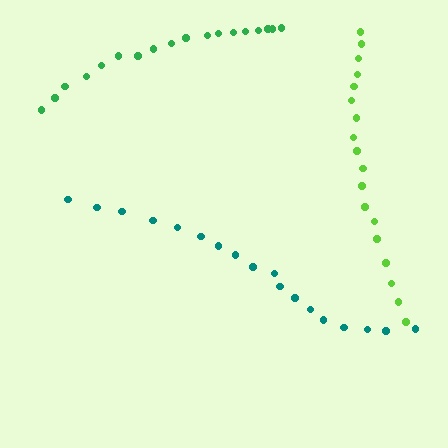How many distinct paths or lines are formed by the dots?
There are 3 distinct paths.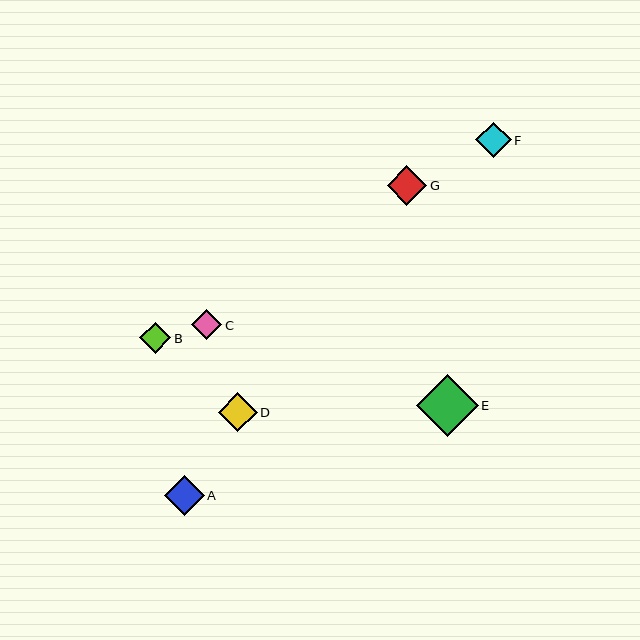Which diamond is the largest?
Diamond E is the largest with a size of approximately 62 pixels.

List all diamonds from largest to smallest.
From largest to smallest: E, A, G, D, F, B, C.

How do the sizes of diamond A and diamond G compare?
Diamond A and diamond G are approximately the same size.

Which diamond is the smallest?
Diamond C is the smallest with a size of approximately 30 pixels.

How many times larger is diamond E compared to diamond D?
Diamond E is approximately 1.6 times the size of diamond D.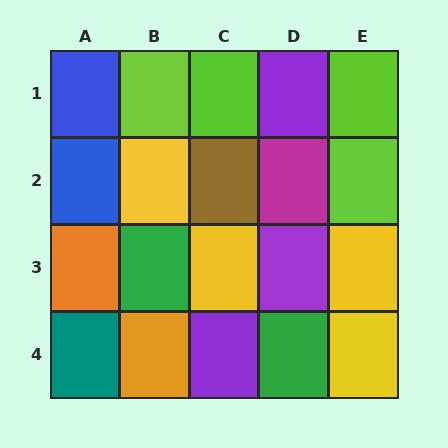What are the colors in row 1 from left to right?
Blue, lime, lime, purple, lime.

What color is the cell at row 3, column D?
Purple.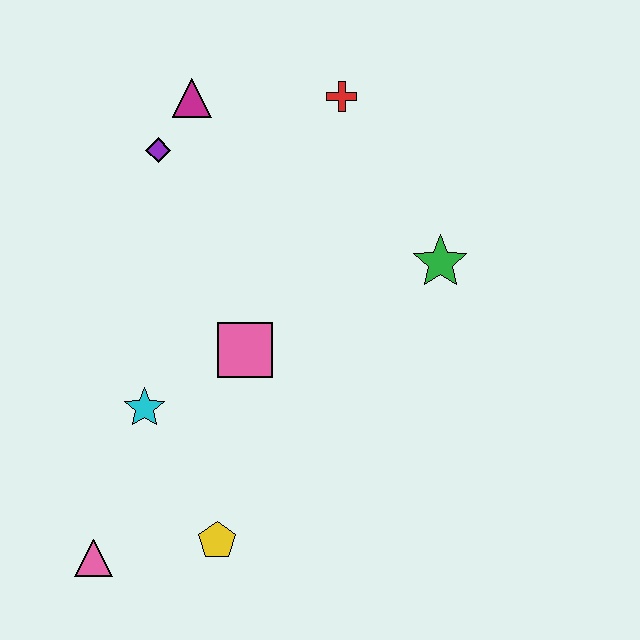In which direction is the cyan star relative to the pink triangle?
The cyan star is above the pink triangle.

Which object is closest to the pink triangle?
The yellow pentagon is closest to the pink triangle.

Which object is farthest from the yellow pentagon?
The red cross is farthest from the yellow pentagon.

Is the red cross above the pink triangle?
Yes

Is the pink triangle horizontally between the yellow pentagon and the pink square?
No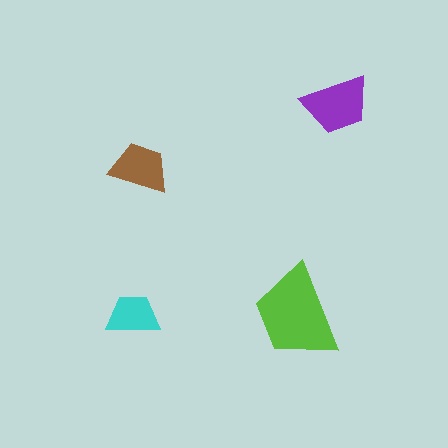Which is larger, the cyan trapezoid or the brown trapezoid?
The brown one.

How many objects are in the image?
There are 4 objects in the image.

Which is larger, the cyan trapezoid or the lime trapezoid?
The lime one.